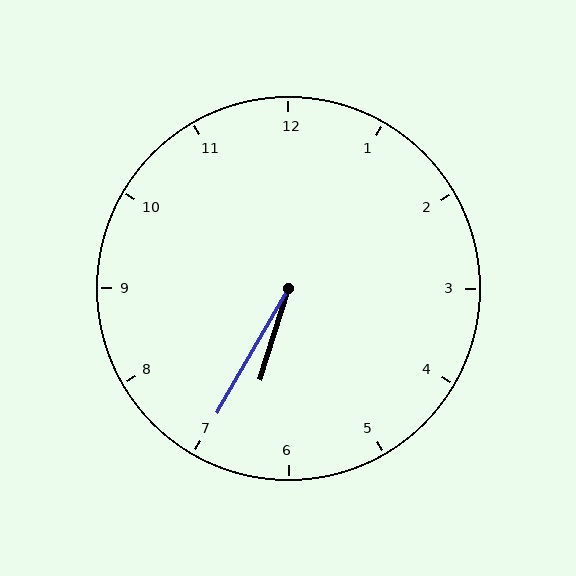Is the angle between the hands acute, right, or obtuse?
It is acute.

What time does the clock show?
6:35.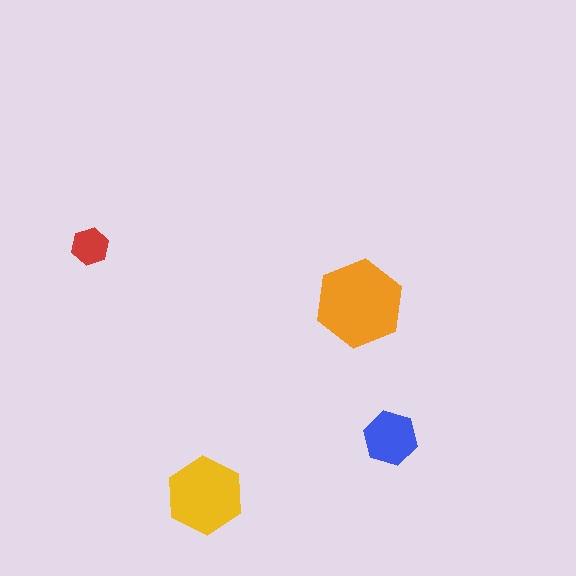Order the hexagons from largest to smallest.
the orange one, the yellow one, the blue one, the red one.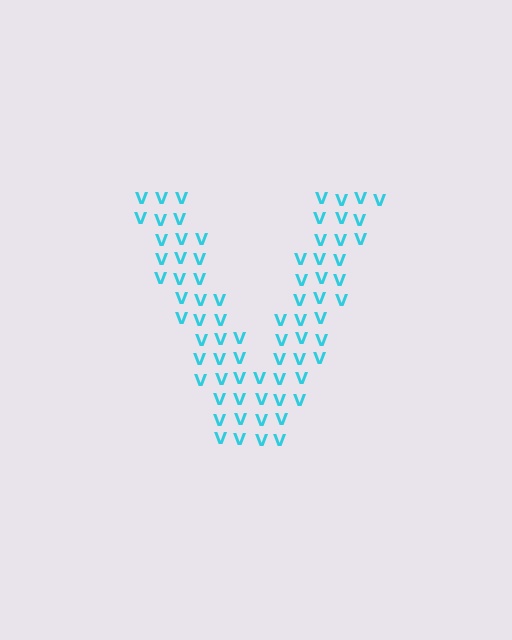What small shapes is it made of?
It is made of small letter V's.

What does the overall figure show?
The overall figure shows the letter V.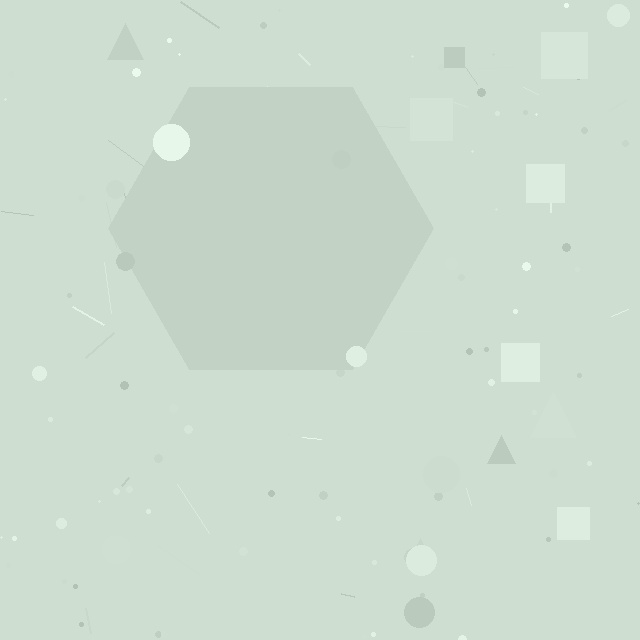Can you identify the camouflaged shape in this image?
The camouflaged shape is a hexagon.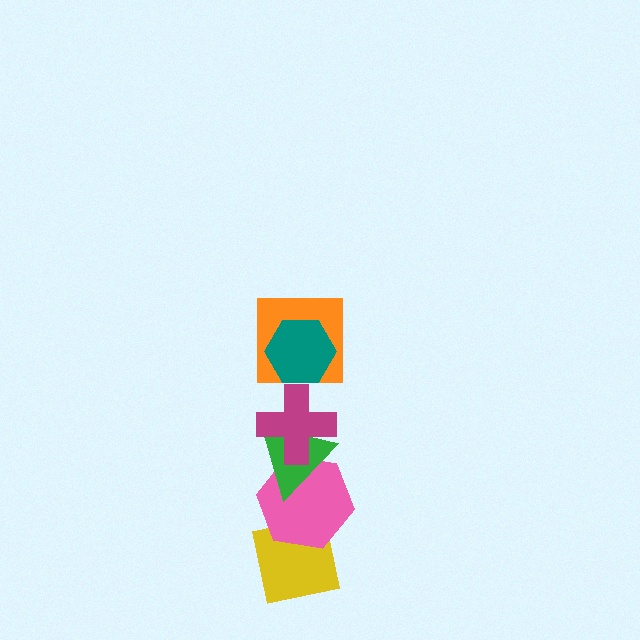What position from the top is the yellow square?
The yellow square is 6th from the top.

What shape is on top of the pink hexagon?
The green triangle is on top of the pink hexagon.